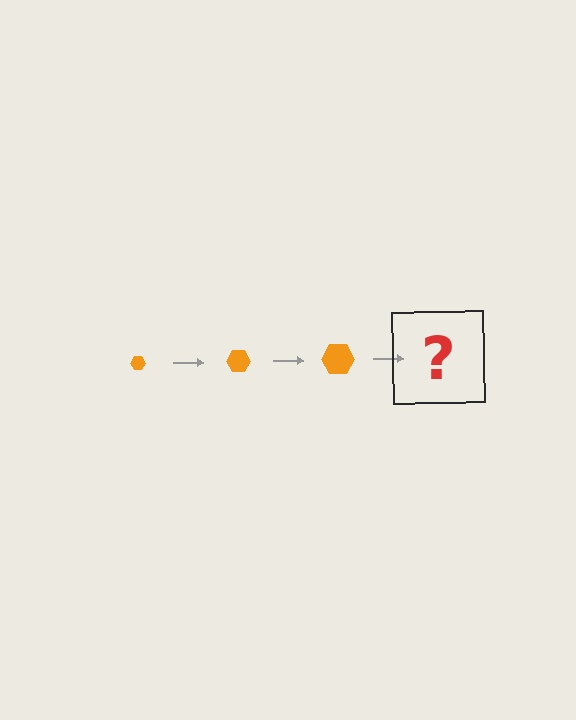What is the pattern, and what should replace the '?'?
The pattern is that the hexagon gets progressively larger each step. The '?' should be an orange hexagon, larger than the previous one.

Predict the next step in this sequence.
The next step is an orange hexagon, larger than the previous one.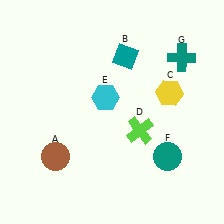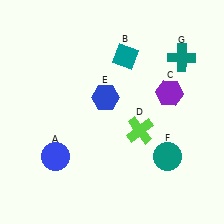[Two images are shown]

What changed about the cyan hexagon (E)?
In Image 1, E is cyan. In Image 2, it changed to blue.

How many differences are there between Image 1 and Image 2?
There are 3 differences between the two images.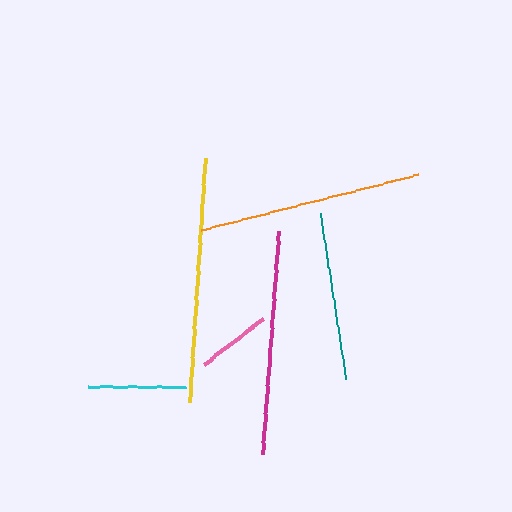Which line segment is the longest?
The yellow line is the longest at approximately 245 pixels.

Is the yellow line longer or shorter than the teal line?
The yellow line is longer than the teal line.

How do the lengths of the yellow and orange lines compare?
The yellow and orange lines are approximately the same length.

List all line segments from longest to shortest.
From longest to shortest: yellow, orange, magenta, teal, cyan, pink.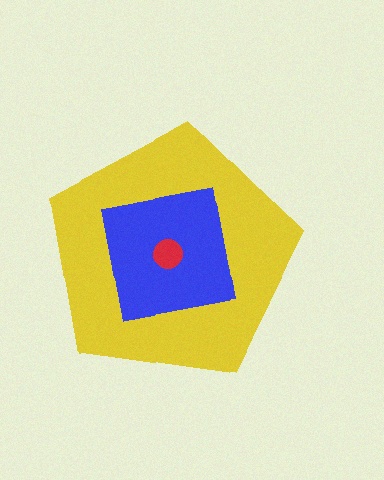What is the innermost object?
The red circle.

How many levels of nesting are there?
3.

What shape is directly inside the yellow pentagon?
The blue square.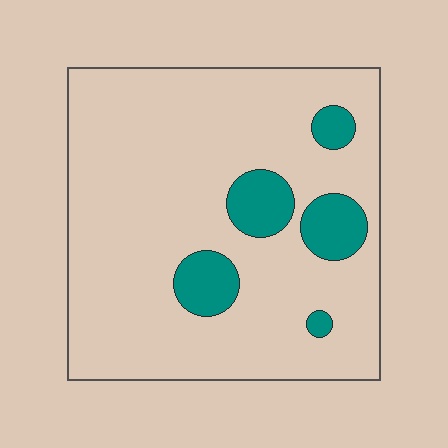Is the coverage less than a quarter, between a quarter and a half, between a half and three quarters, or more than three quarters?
Less than a quarter.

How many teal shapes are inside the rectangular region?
5.